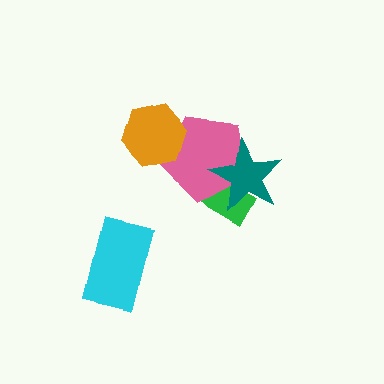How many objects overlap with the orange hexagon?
1 object overlaps with the orange hexagon.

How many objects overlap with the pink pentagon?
3 objects overlap with the pink pentagon.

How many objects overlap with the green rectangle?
2 objects overlap with the green rectangle.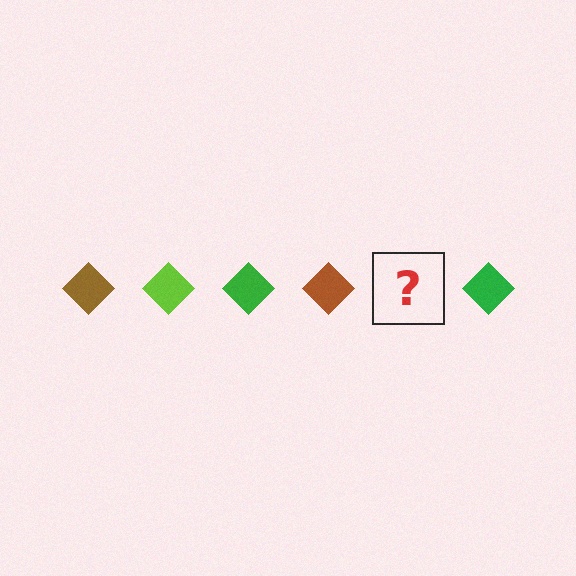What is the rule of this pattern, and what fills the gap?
The rule is that the pattern cycles through brown, lime, green diamonds. The gap should be filled with a lime diamond.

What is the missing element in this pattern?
The missing element is a lime diamond.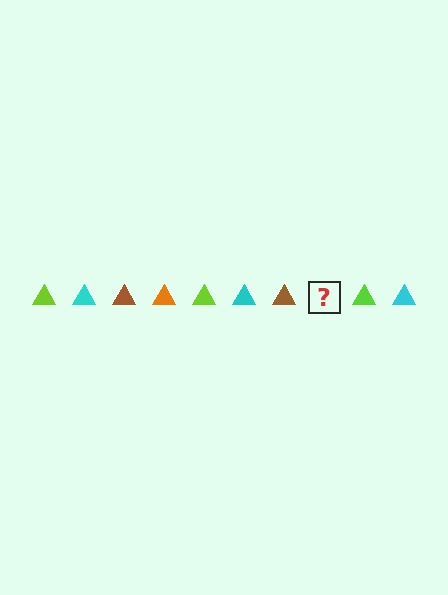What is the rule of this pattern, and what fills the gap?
The rule is that the pattern cycles through lime, cyan, brown, orange triangles. The gap should be filled with an orange triangle.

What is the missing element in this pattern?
The missing element is an orange triangle.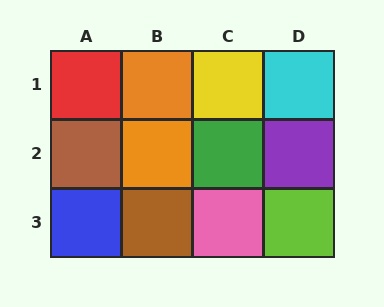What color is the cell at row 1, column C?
Yellow.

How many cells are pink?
1 cell is pink.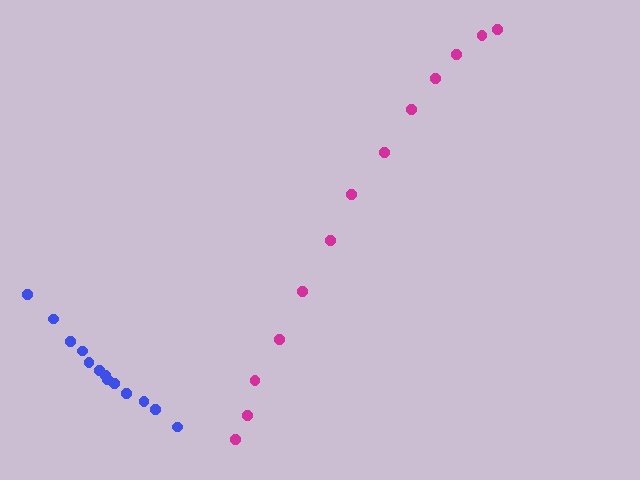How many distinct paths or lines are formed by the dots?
There are 2 distinct paths.